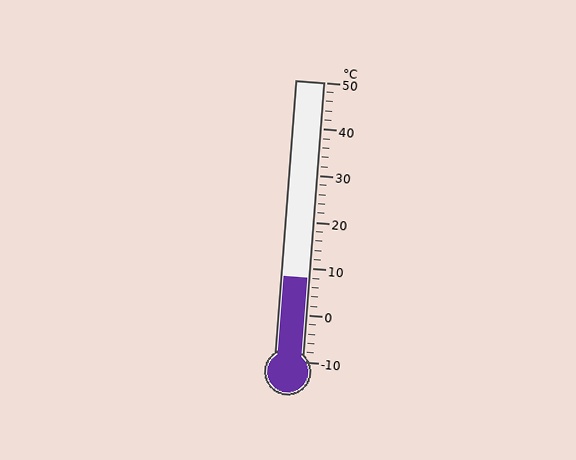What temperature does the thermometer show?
The thermometer shows approximately 8°C.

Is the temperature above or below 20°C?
The temperature is below 20°C.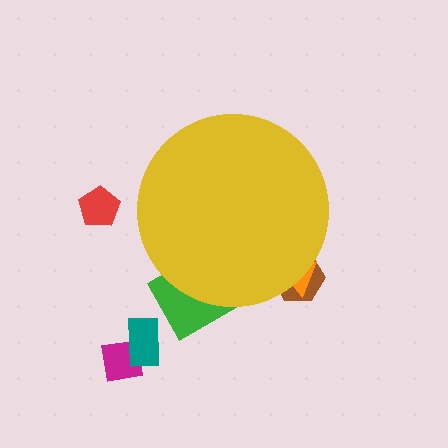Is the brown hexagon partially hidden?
Yes, the brown hexagon is partially hidden behind the yellow circle.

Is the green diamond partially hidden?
Yes, the green diamond is partially hidden behind the yellow circle.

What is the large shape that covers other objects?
A yellow circle.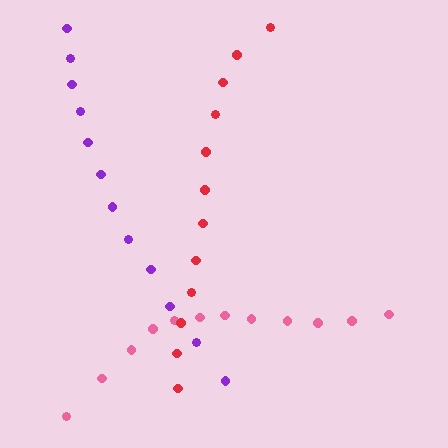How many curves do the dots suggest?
There are 3 distinct paths.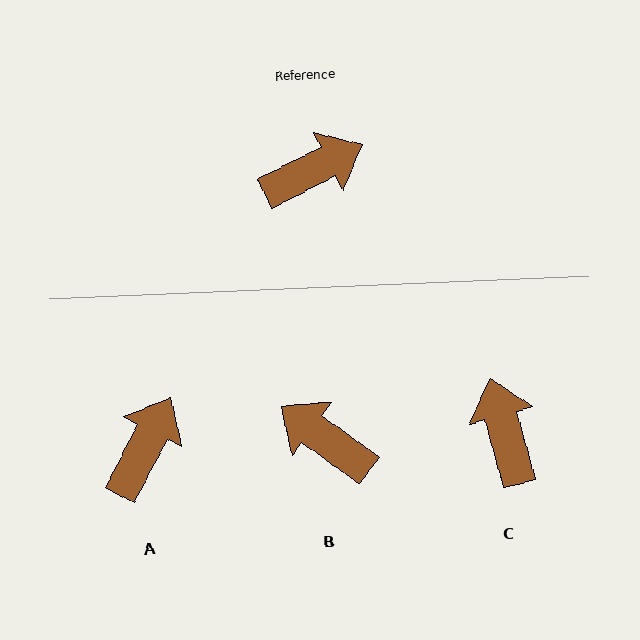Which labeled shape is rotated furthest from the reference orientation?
B, about 117 degrees away.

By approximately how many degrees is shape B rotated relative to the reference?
Approximately 117 degrees counter-clockwise.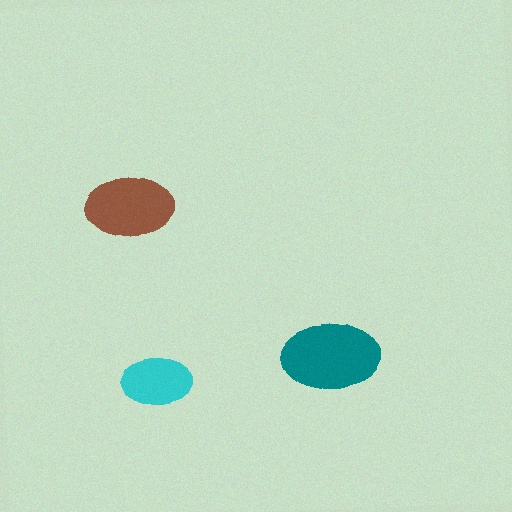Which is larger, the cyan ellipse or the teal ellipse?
The teal one.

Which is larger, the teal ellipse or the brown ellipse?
The teal one.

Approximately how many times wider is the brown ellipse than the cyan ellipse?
About 1.5 times wider.